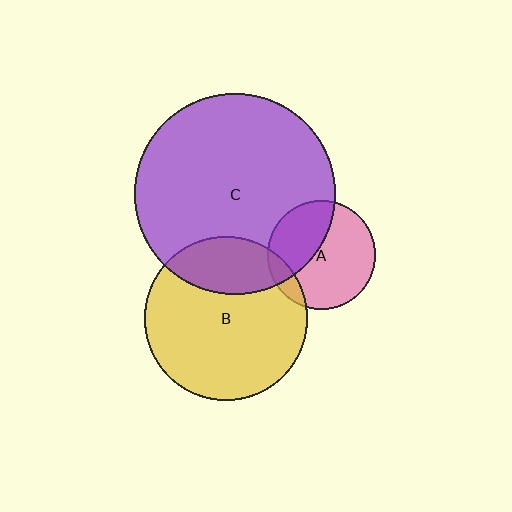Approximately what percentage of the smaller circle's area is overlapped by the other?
Approximately 25%.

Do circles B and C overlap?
Yes.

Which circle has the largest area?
Circle C (purple).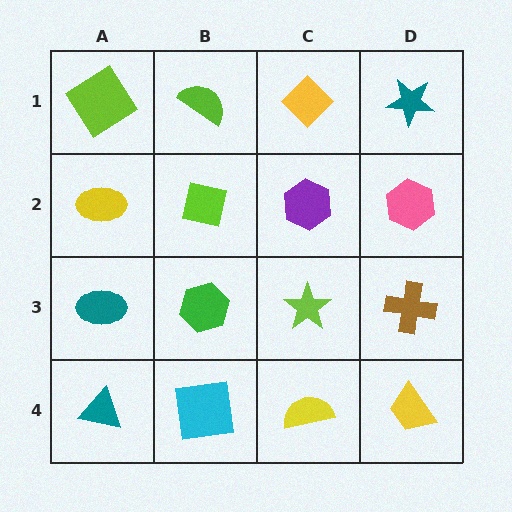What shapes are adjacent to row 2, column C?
A yellow diamond (row 1, column C), a lime star (row 3, column C), a lime square (row 2, column B), a pink hexagon (row 2, column D).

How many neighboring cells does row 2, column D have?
3.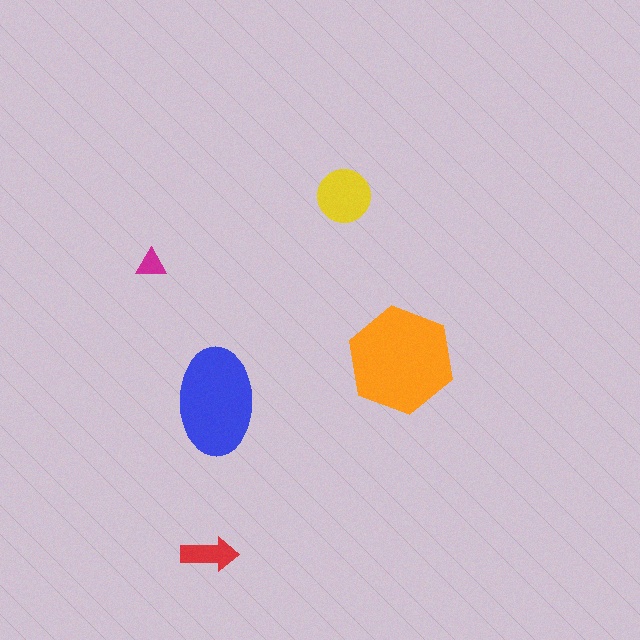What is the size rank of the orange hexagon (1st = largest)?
1st.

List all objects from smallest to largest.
The magenta triangle, the red arrow, the yellow circle, the blue ellipse, the orange hexagon.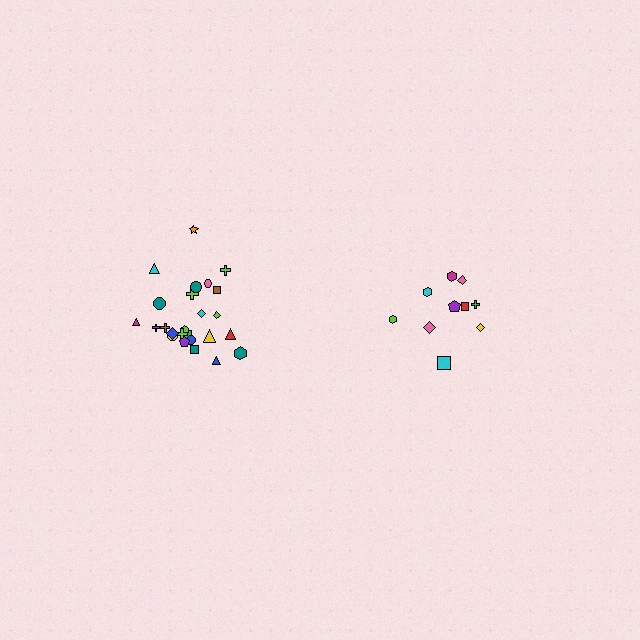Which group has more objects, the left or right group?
The left group.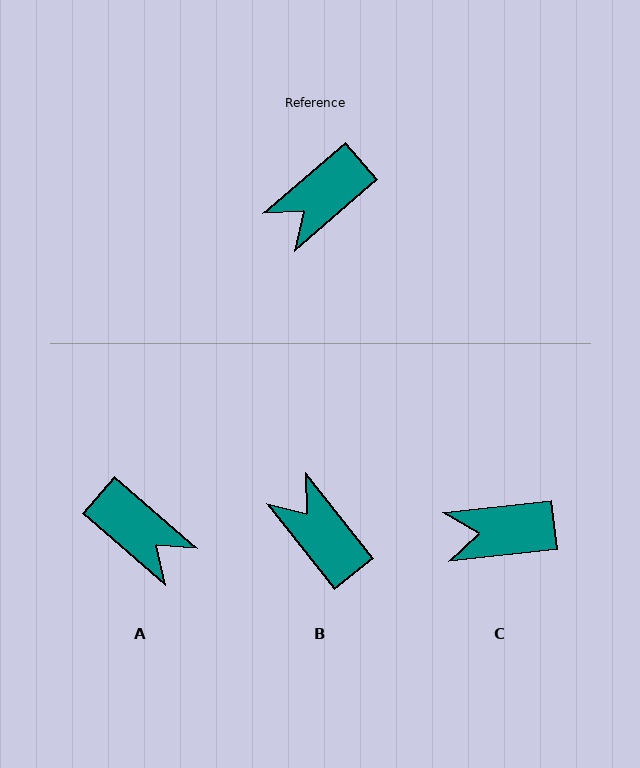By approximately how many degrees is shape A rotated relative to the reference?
Approximately 98 degrees counter-clockwise.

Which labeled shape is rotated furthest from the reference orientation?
A, about 98 degrees away.